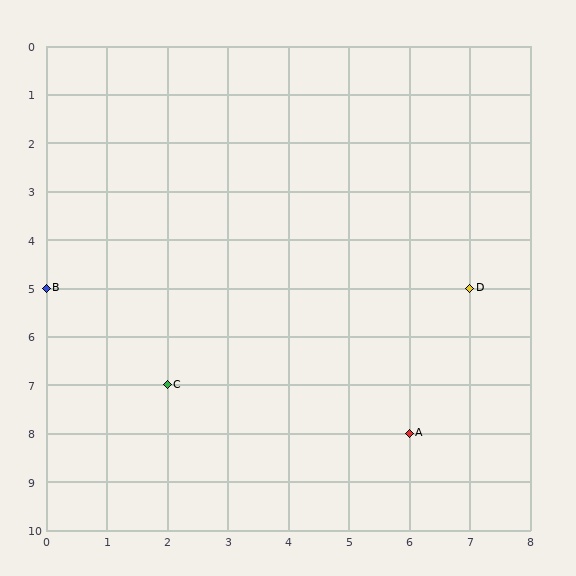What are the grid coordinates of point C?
Point C is at grid coordinates (2, 7).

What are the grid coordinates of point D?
Point D is at grid coordinates (7, 5).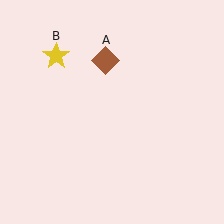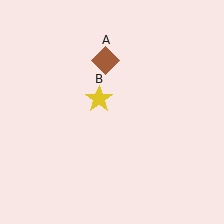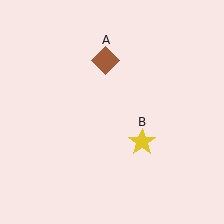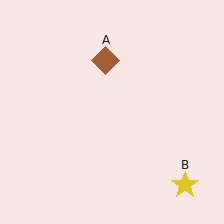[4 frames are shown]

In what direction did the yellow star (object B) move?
The yellow star (object B) moved down and to the right.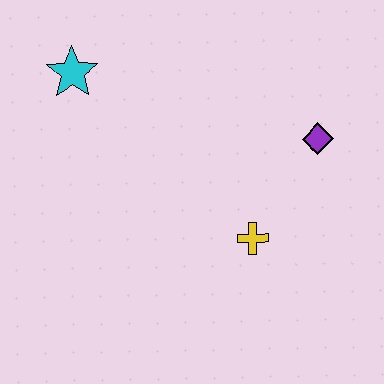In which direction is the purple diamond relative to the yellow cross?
The purple diamond is above the yellow cross.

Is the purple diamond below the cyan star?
Yes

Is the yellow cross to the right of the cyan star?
Yes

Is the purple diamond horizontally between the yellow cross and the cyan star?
No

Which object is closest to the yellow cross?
The purple diamond is closest to the yellow cross.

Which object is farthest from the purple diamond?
The cyan star is farthest from the purple diamond.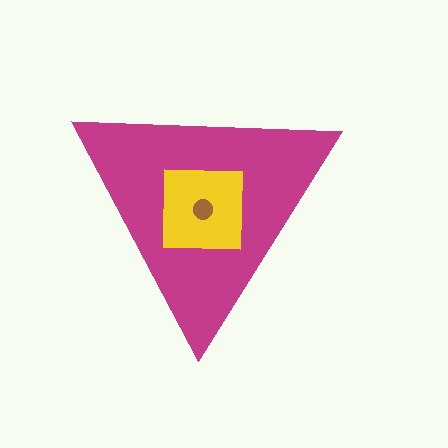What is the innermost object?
The brown circle.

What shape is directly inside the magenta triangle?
The yellow square.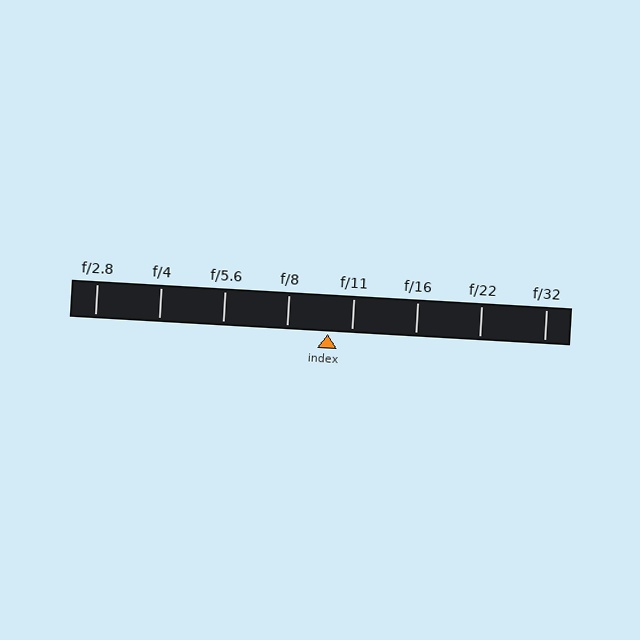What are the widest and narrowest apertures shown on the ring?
The widest aperture shown is f/2.8 and the narrowest is f/32.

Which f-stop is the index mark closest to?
The index mark is closest to f/11.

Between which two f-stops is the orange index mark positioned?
The index mark is between f/8 and f/11.